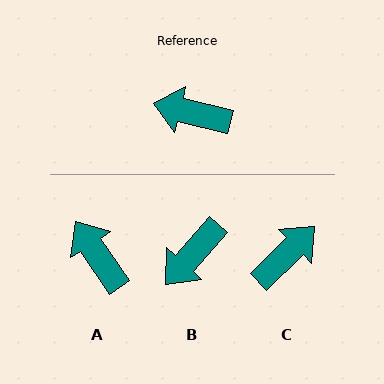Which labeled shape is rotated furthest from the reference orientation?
C, about 122 degrees away.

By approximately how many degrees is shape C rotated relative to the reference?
Approximately 122 degrees clockwise.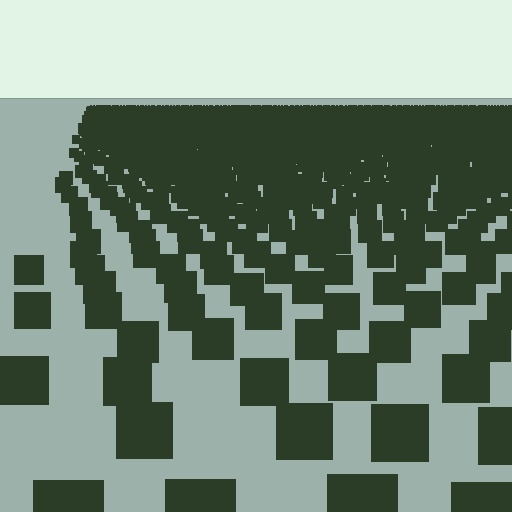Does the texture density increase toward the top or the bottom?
Density increases toward the top.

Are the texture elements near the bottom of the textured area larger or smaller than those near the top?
Larger. Near the bottom, elements are closer to the viewer and appear at a bigger on-screen size.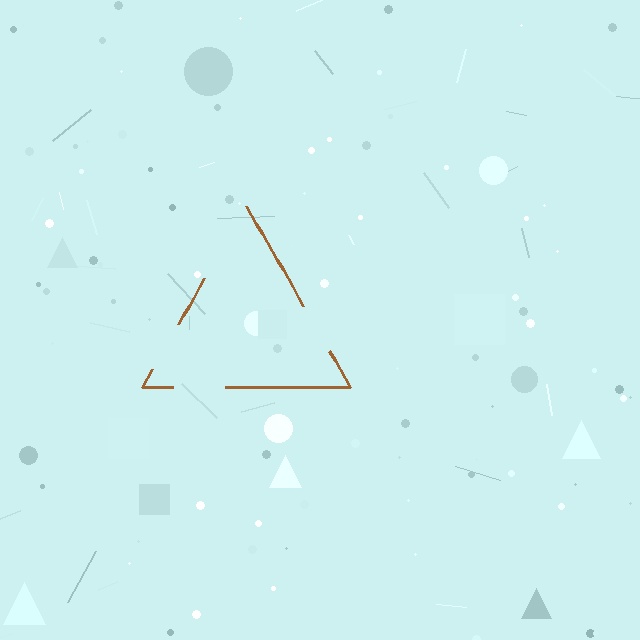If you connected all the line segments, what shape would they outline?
They would outline a triangle.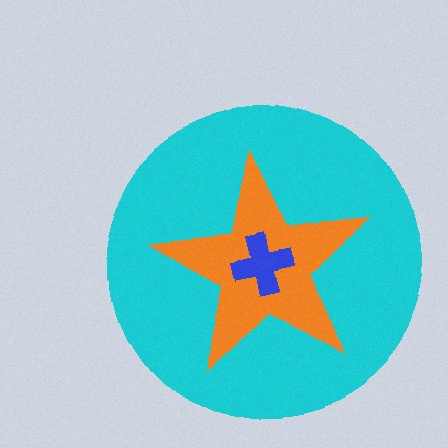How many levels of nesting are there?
3.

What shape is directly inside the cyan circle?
The orange star.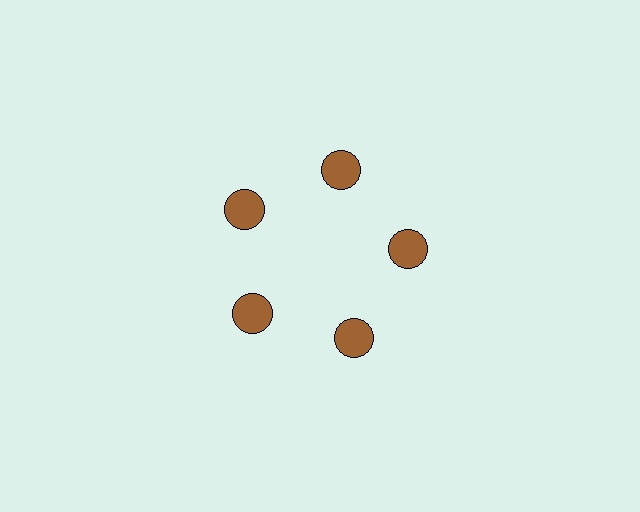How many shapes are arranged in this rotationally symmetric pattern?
There are 5 shapes, arranged in 5 groups of 1.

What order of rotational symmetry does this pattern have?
This pattern has 5-fold rotational symmetry.